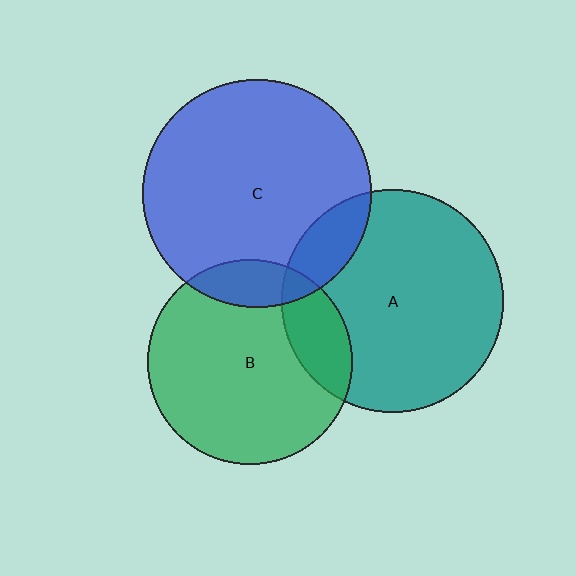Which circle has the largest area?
Circle C (blue).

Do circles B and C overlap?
Yes.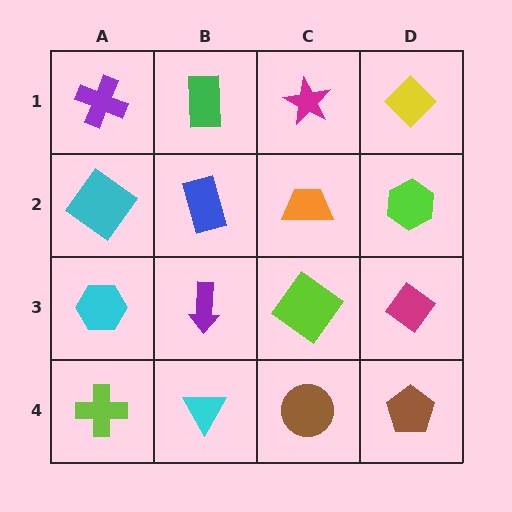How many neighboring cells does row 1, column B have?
3.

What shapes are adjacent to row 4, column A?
A cyan hexagon (row 3, column A), a cyan triangle (row 4, column B).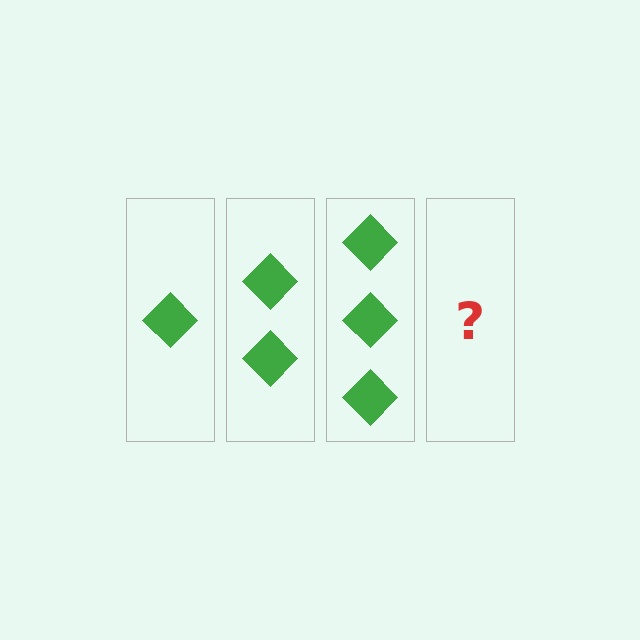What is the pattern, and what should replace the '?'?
The pattern is that each step adds one more diamond. The '?' should be 4 diamonds.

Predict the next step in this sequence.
The next step is 4 diamonds.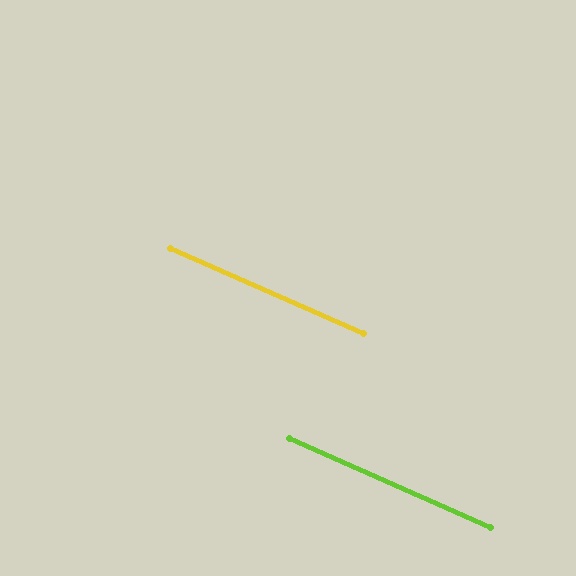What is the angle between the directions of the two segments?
Approximately 0 degrees.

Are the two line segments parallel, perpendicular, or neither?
Parallel — their directions differ by only 0.1°.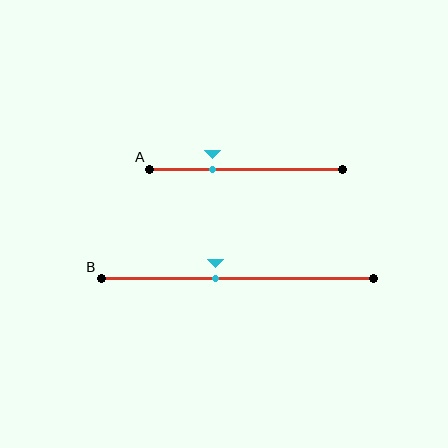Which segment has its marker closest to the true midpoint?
Segment B has its marker closest to the true midpoint.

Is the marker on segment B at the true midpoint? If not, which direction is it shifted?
No, the marker on segment B is shifted to the left by about 8% of the segment length.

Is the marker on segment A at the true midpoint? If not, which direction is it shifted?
No, the marker on segment A is shifted to the left by about 17% of the segment length.